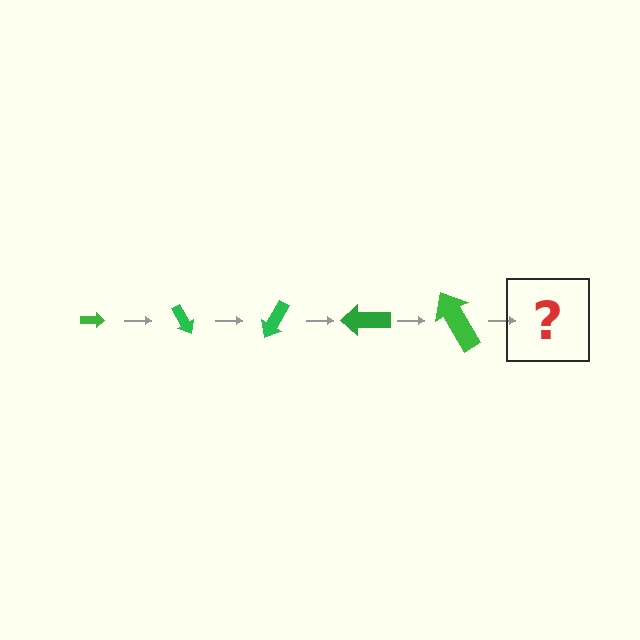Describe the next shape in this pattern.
It should be an arrow, larger than the previous one and rotated 300 degrees from the start.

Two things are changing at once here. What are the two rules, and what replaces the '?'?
The two rules are that the arrow grows larger each step and it rotates 60 degrees each step. The '?' should be an arrow, larger than the previous one and rotated 300 degrees from the start.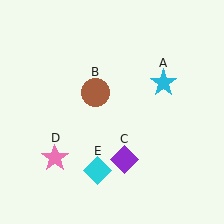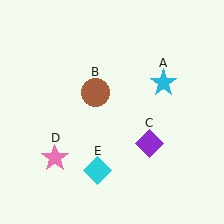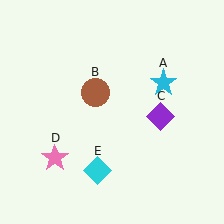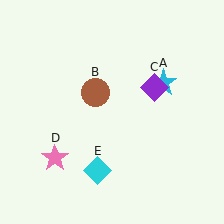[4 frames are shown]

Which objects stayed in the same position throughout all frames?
Cyan star (object A) and brown circle (object B) and pink star (object D) and cyan diamond (object E) remained stationary.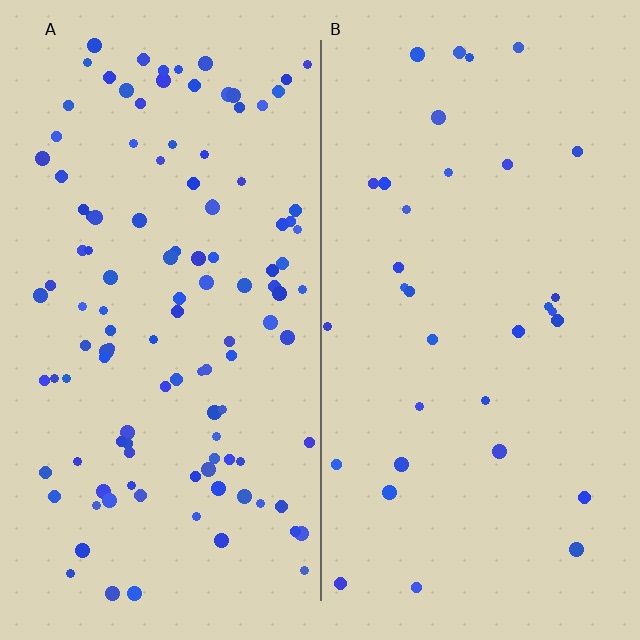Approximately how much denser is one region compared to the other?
Approximately 3.5× — region A over region B.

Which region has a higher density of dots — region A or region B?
A (the left).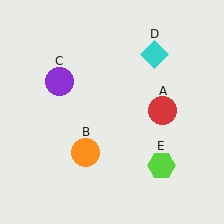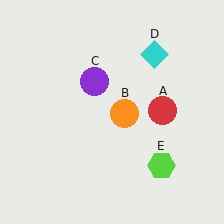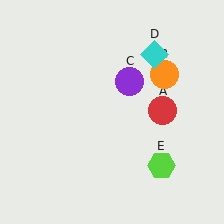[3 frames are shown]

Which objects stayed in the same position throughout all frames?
Red circle (object A) and cyan diamond (object D) and lime hexagon (object E) remained stationary.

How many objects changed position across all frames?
2 objects changed position: orange circle (object B), purple circle (object C).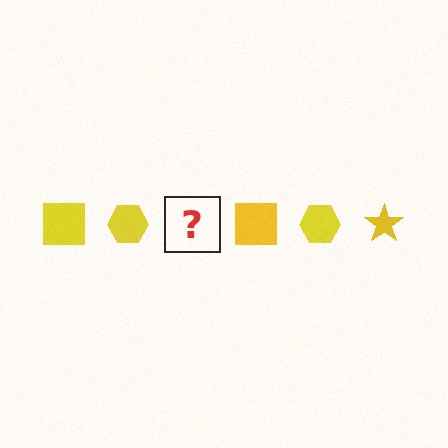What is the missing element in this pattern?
The missing element is a yellow star.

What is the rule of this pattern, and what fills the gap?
The rule is that the pattern cycles through square, hexagon, star shapes in yellow. The gap should be filled with a yellow star.